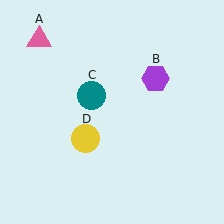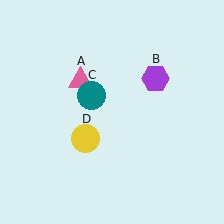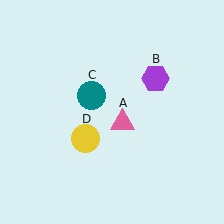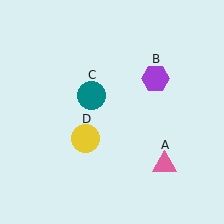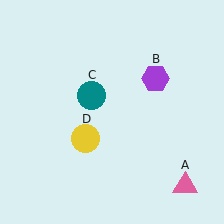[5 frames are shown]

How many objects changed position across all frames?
1 object changed position: pink triangle (object A).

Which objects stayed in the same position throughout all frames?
Purple hexagon (object B) and teal circle (object C) and yellow circle (object D) remained stationary.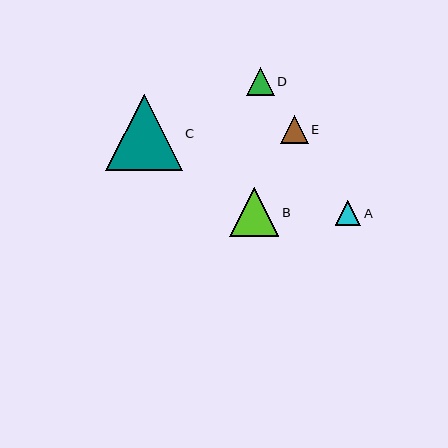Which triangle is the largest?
Triangle C is the largest with a size of approximately 77 pixels.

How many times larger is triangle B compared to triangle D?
Triangle B is approximately 1.8 times the size of triangle D.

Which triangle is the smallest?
Triangle A is the smallest with a size of approximately 26 pixels.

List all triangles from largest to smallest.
From largest to smallest: C, B, D, E, A.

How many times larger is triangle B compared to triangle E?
Triangle B is approximately 1.8 times the size of triangle E.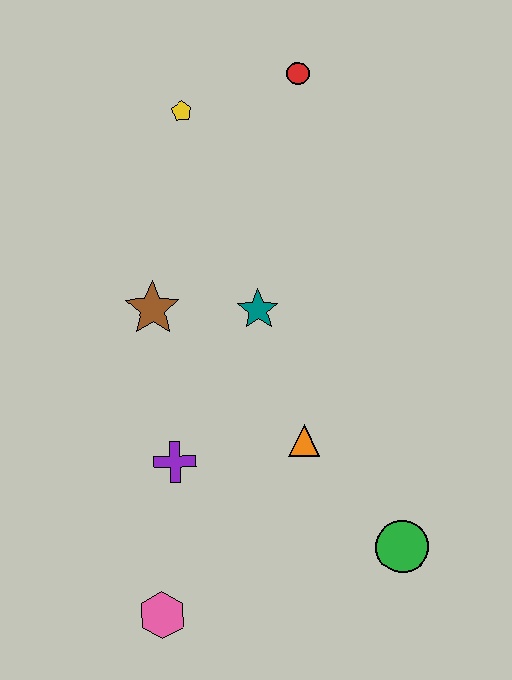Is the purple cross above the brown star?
No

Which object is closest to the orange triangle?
The purple cross is closest to the orange triangle.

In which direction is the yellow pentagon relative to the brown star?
The yellow pentagon is above the brown star.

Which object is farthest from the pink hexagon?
The red circle is farthest from the pink hexagon.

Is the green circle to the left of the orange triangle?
No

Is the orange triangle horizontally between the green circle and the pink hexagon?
Yes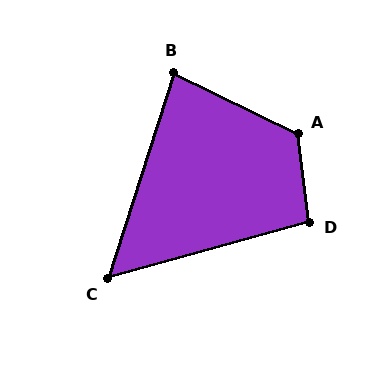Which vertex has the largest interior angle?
A, at approximately 123 degrees.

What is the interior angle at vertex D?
Approximately 99 degrees (obtuse).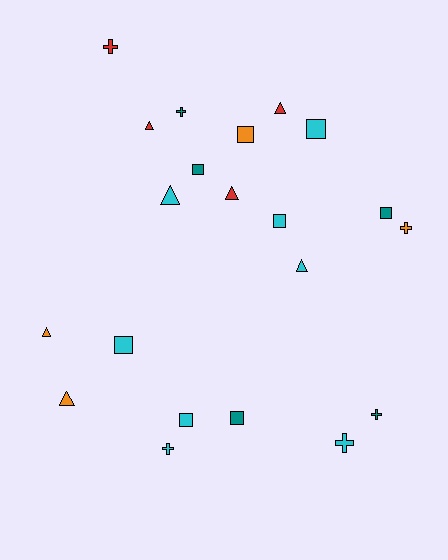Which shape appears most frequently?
Square, with 8 objects.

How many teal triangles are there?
There are no teal triangles.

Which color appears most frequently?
Cyan, with 8 objects.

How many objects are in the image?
There are 21 objects.